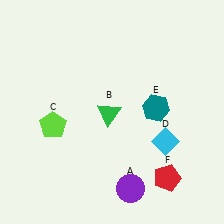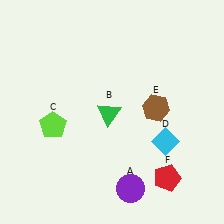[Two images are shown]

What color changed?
The hexagon (E) changed from teal in Image 1 to brown in Image 2.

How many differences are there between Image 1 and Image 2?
There is 1 difference between the two images.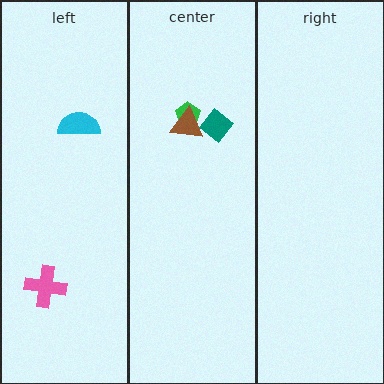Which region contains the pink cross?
The left region.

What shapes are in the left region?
The pink cross, the cyan semicircle.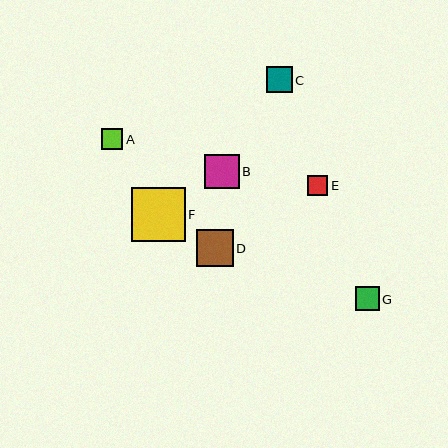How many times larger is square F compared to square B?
Square F is approximately 1.6 times the size of square B.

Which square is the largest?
Square F is the largest with a size of approximately 54 pixels.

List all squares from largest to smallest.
From largest to smallest: F, D, B, C, G, A, E.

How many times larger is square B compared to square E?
Square B is approximately 1.7 times the size of square E.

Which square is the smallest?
Square E is the smallest with a size of approximately 20 pixels.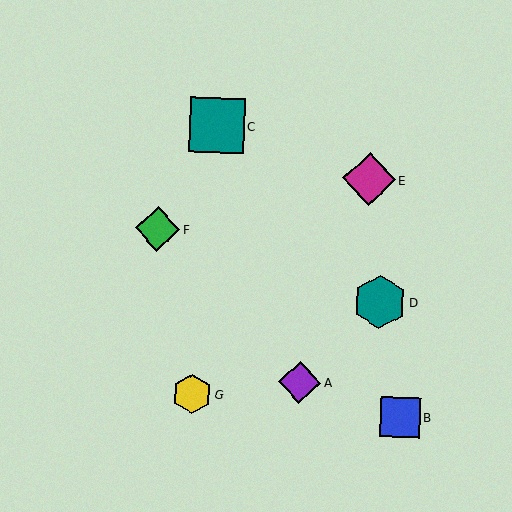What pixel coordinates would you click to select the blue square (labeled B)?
Click at (400, 417) to select the blue square B.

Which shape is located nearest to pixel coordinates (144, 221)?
The green diamond (labeled F) at (158, 229) is nearest to that location.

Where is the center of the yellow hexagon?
The center of the yellow hexagon is at (192, 394).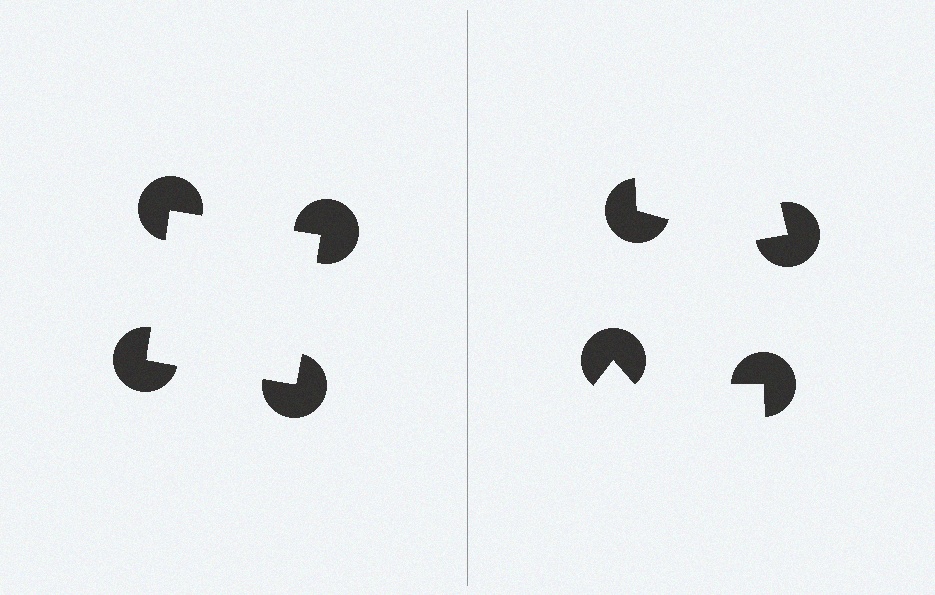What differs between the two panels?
The pac-man discs are positioned identically on both sides; only the wedge orientations differ. On the left they align to a square; on the right they are misaligned.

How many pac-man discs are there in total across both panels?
8 — 4 on each side.